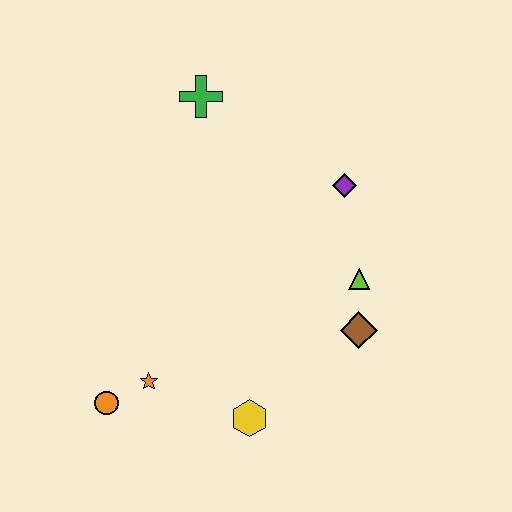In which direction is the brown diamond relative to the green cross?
The brown diamond is below the green cross.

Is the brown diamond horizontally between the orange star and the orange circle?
No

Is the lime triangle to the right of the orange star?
Yes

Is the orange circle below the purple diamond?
Yes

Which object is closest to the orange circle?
The orange star is closest to the orange circle.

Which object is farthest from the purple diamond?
The orange circle is farthest from the purple diamond.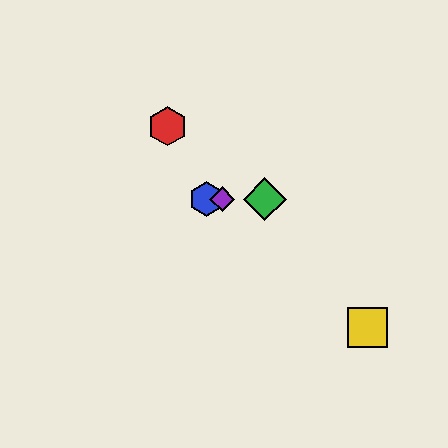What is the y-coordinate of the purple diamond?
The purple diamond is at y≈199.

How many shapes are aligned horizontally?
3 shapes (the blue hexagon, the green diamond, the purple diamond) are aligned horizontally.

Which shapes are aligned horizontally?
The blue hexagon, the green diamond, the purple diamond are aligned horizontally.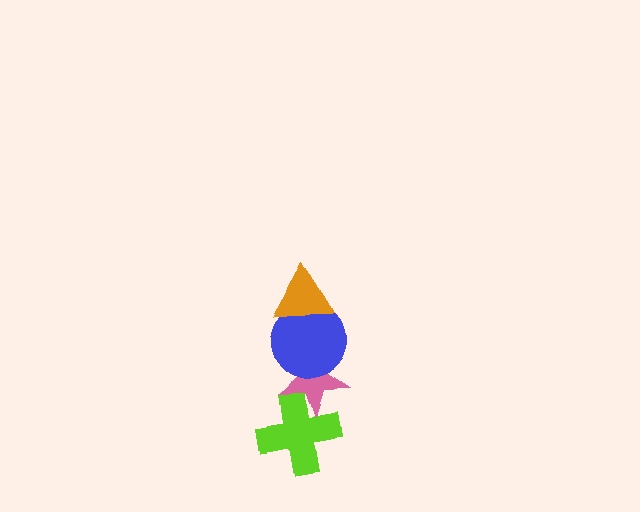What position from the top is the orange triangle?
The orange triangle is 1st from the top.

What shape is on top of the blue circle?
The orange triangle is on top of the blue circle.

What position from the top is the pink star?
The pink star is 3rd from the top.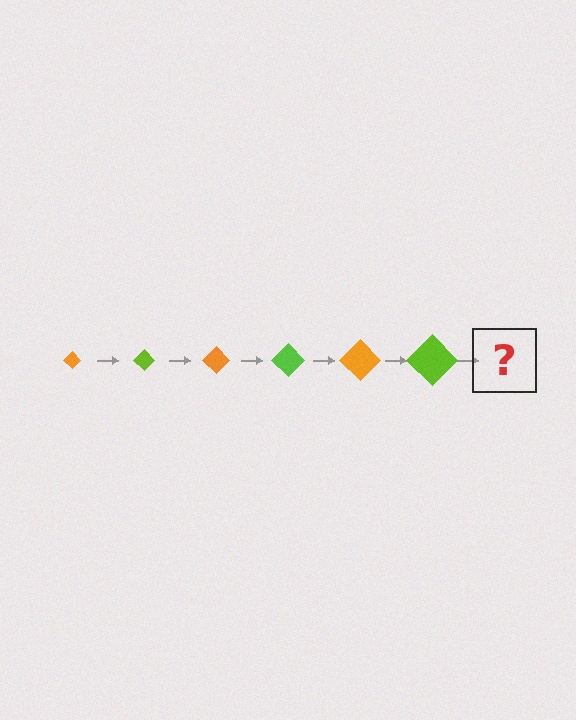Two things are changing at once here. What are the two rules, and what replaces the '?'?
The two rules are that the diamond grows larger each step and the color cycles through orange and lime. The '?' should be an orange diamond, larger than the previous one.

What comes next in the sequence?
The next element should be an orange diamond, larger than the previous one.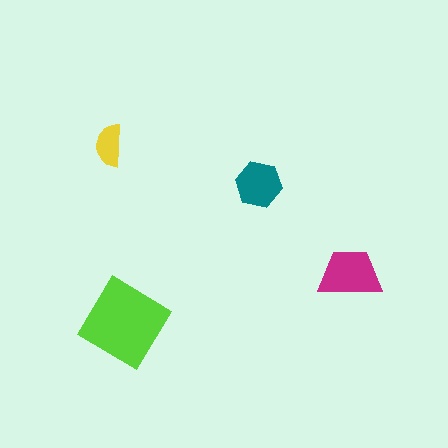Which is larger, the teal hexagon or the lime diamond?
The lime diamond.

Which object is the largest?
The lime diamond.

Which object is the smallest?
The yellow semicircle.